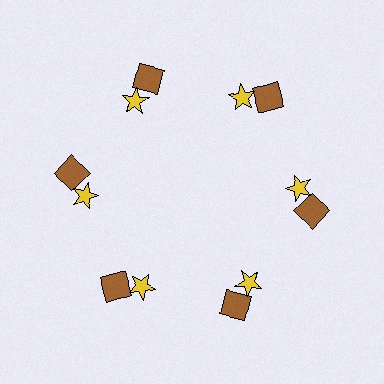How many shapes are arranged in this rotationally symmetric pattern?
There are 12 shapes, arranged in 6 groups of 2.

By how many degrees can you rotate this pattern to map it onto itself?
The pattern maps onto itself every 60 degrees of rotation.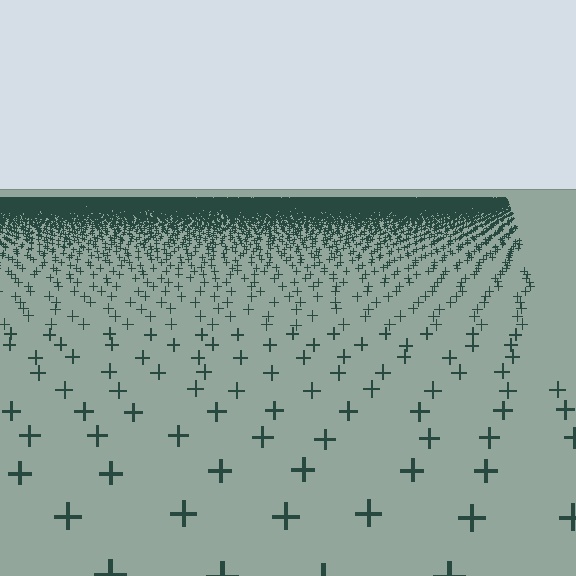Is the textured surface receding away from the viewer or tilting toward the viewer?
The surface is receding away from the viewer. Texture elements get smaller and denser toward the top.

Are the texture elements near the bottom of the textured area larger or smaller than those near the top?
Larger. Near the bottom, elements are closer to the viewer and appear at a bigger on-screen size.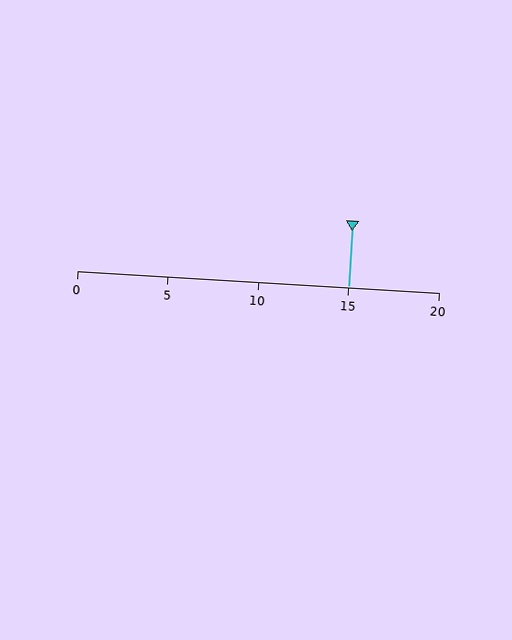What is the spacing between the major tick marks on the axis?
The major ticks are spaced 5 apart.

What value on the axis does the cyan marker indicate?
The marker indicates approximately 15.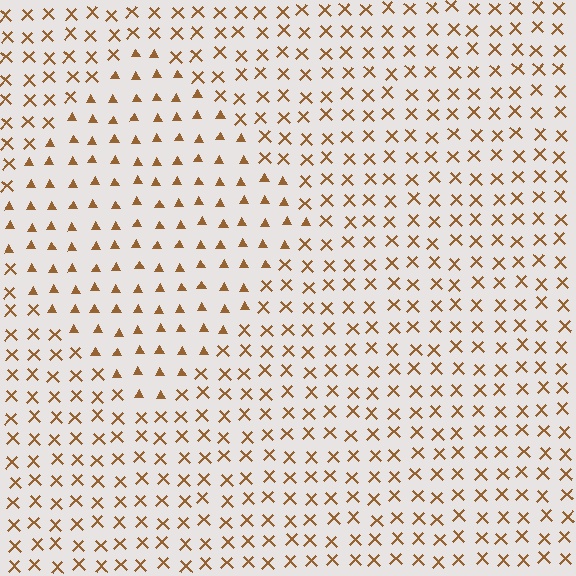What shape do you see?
I see a diamond.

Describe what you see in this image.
The image is filled with small brown elements arranged in a uniform grid. A diamond-shaped region contains triangles, while the surrounding area contains X marks. The boundary is defined purely by the change in element shape.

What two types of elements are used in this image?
The image uses triangles inside the diamond region and X marks outside it.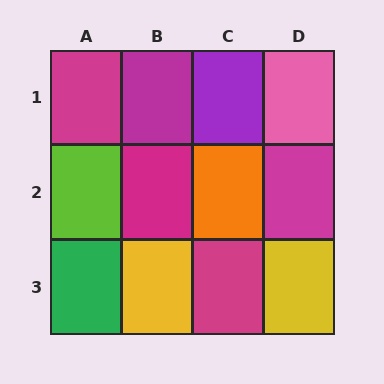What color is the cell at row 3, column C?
Magenta.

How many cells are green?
1 cell is green.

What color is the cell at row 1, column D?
Pink.